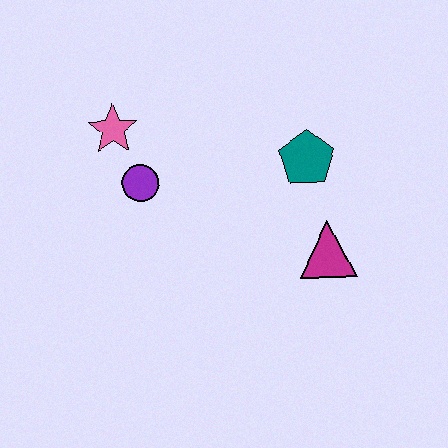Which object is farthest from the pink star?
The magenta triangle is farthest from the pink star.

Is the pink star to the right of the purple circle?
No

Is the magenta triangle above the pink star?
No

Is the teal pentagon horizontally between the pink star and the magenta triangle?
Yes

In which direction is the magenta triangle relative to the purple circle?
The magenta triangle is to the right of the purple circle.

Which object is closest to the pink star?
The purple circle is closest to the pink star.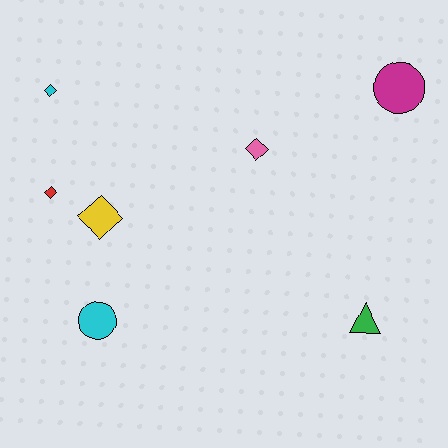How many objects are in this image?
There are 7 objects.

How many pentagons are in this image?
There are no pentagons.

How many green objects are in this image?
There is 1 green object.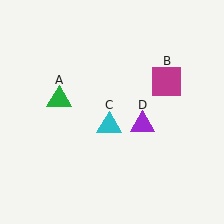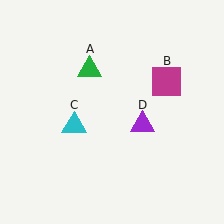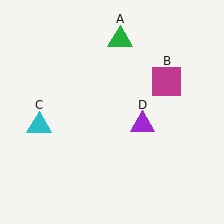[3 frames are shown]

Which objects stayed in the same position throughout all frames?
Magenta square (object B) and purple triangle (object D) remained stationary.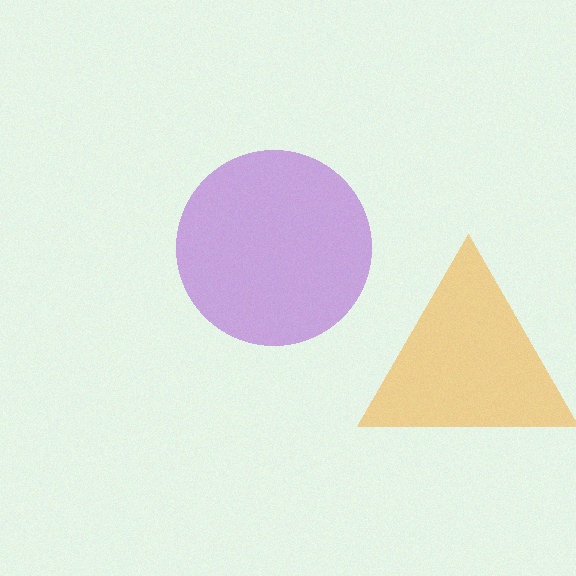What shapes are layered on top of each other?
The layered shapes are: a purple circle, an orange triangle.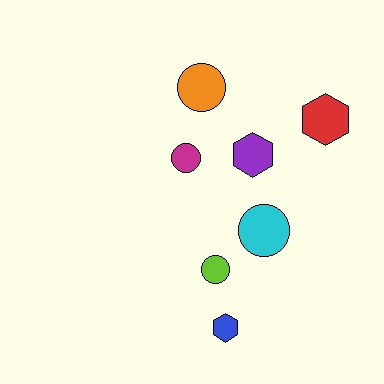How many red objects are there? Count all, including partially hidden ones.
There is 1 red object.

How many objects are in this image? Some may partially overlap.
There are 7 objects.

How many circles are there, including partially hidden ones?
There are 4 circles.